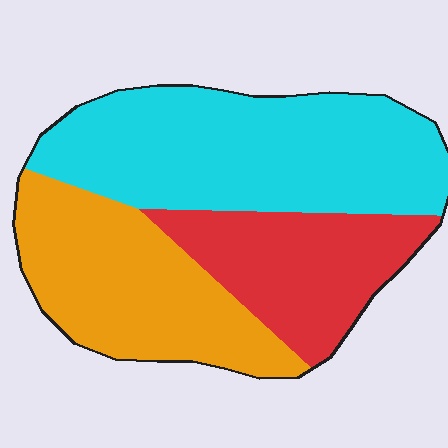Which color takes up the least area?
Red, at roughly 25%.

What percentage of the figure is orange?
Orange takes up about one third (1/3) of the figure.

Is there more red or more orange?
Orange.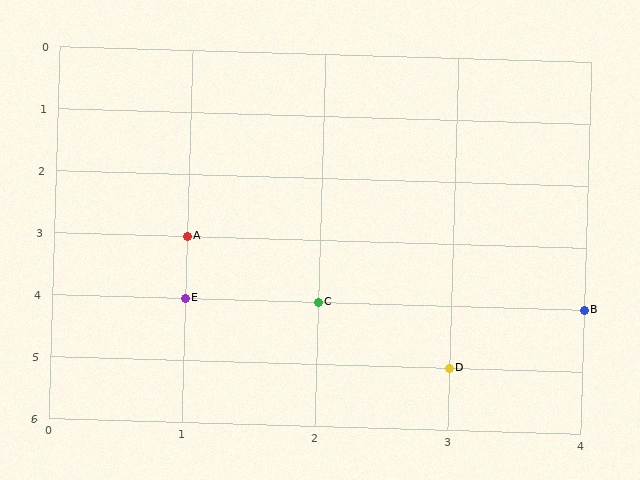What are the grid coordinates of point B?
Point B is at grid coordinates (4, 4).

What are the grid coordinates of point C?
Point C is at grid coordinates (2, 4).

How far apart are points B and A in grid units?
Points B and A are 3 columns and 1 row apart (about 3.2 grid units diagonally).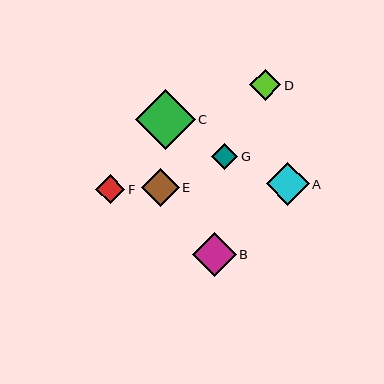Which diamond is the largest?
Diamond C is the largest with a size of approximately 60 pixels.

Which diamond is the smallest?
Diamond G is the smallest with a size of approximately 26 pixels.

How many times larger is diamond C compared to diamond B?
Diamond C is approximately 1.4 times the size of diamond B.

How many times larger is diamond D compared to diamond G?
Diamond D is approximately 1.2 times the size of diamond G.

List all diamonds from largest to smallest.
From largest to smallest: C, B, A, E, D, F, G.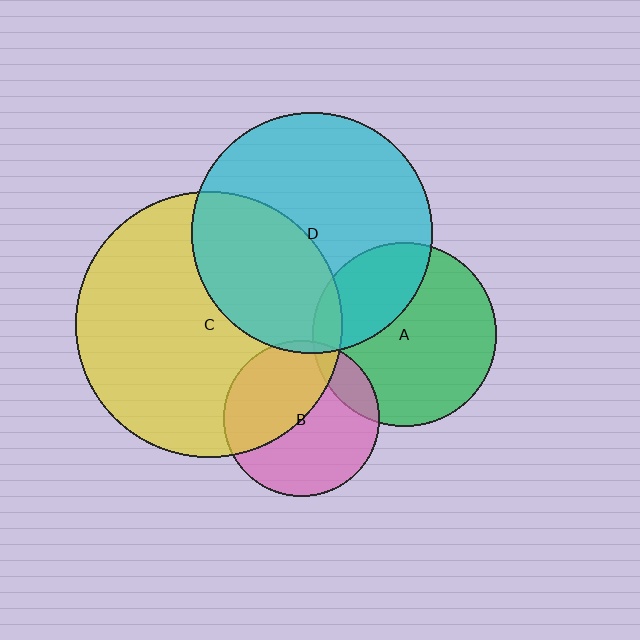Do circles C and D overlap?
Yes.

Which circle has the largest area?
Circle C (yellow).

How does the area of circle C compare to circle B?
Approximately 2.9 times.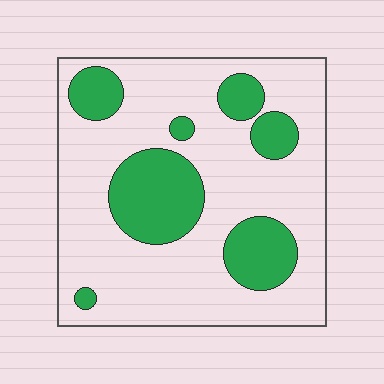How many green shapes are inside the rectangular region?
7.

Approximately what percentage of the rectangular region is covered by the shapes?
Approximately 25%.